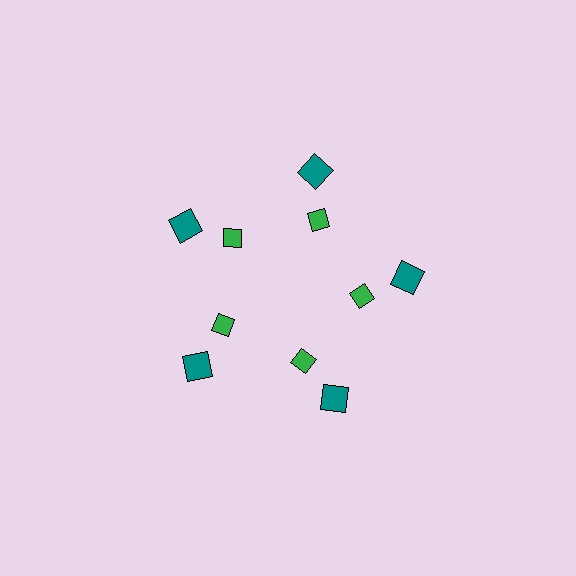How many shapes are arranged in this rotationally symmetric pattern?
There are 10 shapes, arranged in 5 groups of 2.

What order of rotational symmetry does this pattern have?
This pattern has 5-fold rotational symmetry.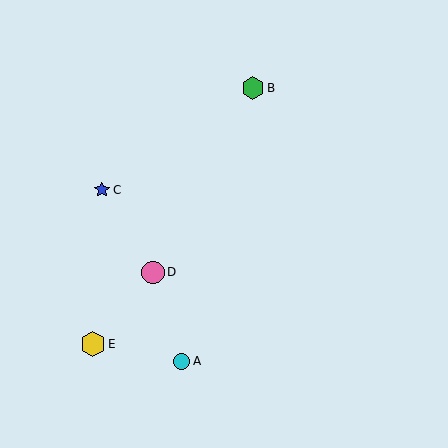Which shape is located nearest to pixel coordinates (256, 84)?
The green hexagon (labeled B) at (253, 88) is nearest to that location.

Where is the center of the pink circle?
The center of the pink circle is at (153, 272).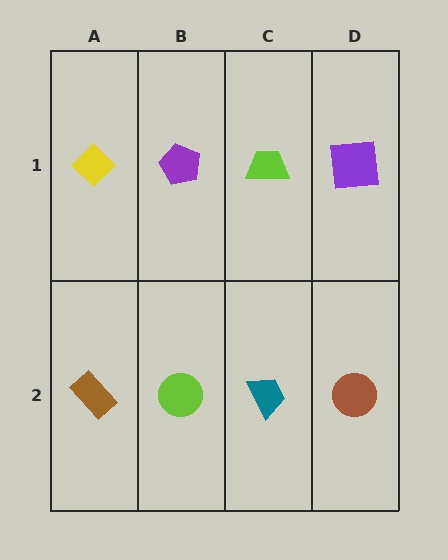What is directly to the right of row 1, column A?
A purple pentagon.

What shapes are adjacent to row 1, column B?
A lime circle (row 2, column B), a yellow diamond (row 1, column A), a lime trapezoid (row 1, column C).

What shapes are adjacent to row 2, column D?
A purple square (row 1, column D), a teal trapezoid (row 2, column C).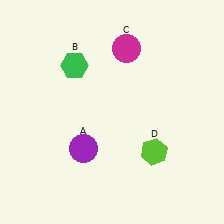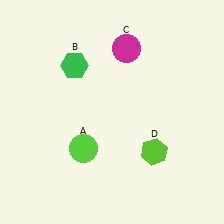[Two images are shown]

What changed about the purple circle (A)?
In Image 1, A is purple. In Image 2, it changed to lime.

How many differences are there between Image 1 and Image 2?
There is 1 difference between the two images.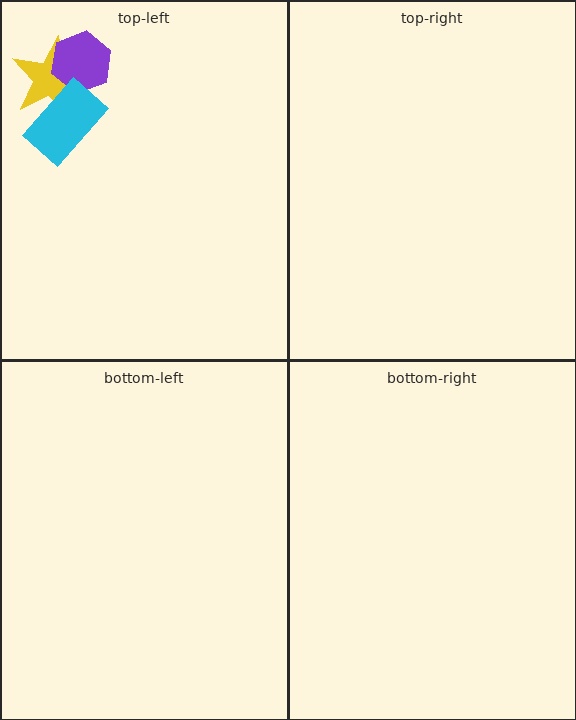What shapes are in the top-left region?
The yellow star, the purple hexagon, the cyan rectangle.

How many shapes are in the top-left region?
3.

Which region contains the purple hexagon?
The top-left region.